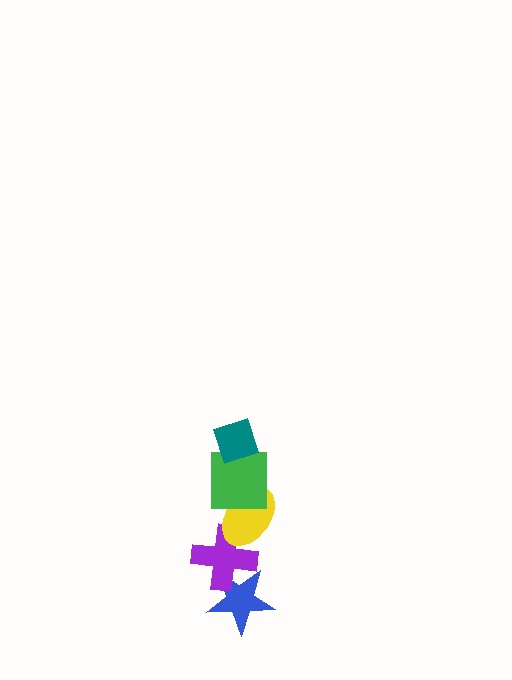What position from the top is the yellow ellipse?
The yellow ellipse is 3rd from the top.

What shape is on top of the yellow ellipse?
The green square is on top of the yellow ellipse.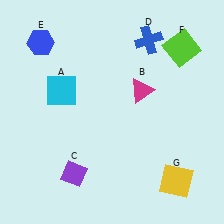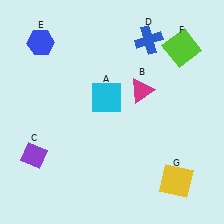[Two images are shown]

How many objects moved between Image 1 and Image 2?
2 objects moved between the two images.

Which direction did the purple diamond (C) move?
The purple diamond (C) moved left.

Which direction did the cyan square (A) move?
The cyan square (A) moved right.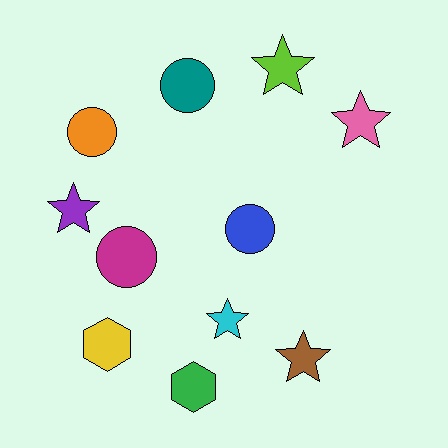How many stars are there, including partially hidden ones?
There are 5 stars.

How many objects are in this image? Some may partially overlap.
There are 11 objects.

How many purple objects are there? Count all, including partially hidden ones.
There is 1 purple object.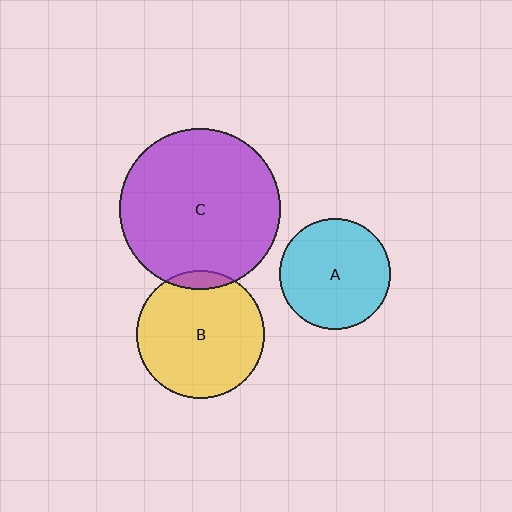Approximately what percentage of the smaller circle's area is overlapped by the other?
Approximately 5%.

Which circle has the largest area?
Circle C (purple).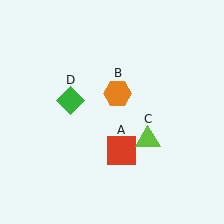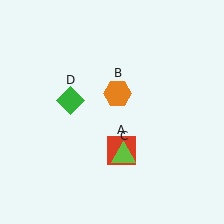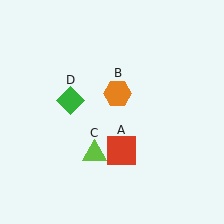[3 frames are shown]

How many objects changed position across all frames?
1 object changed position: lime triangle (object C).